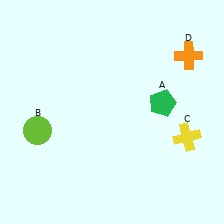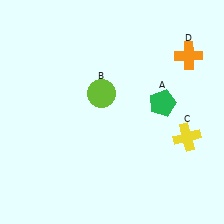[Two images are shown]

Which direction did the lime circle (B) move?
The lime circle (B) moved right.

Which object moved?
The lime circle (B) moved right.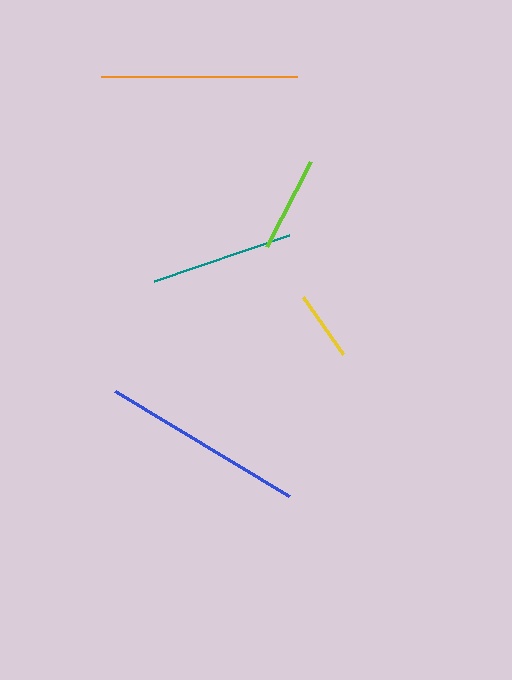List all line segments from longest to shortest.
From longest to shortest: blue, orange, teal, lime, yellow.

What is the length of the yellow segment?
The yellow segment is approximately 70 pixels long.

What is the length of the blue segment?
The blue segment is approximately 203 pixels long.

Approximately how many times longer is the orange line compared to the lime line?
The orange line is approximately 2.0 times the length of the lime line.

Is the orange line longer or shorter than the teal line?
The orange line is longer than the teal line.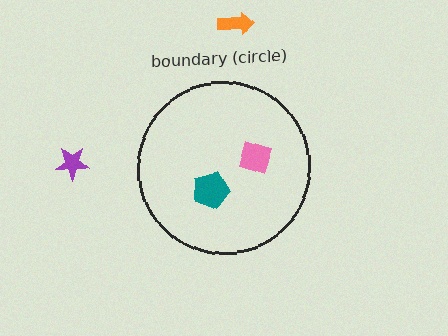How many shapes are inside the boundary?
2 inside, 2 outside.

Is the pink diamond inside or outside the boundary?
Inside.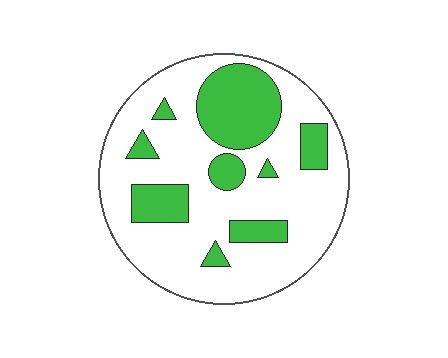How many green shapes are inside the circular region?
9.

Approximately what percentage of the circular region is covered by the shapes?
Approximately 25%.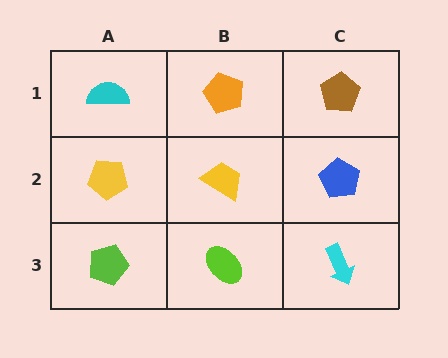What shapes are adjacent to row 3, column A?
A yellow pentagon (row 2, column A), a lime ellipse (row 3, column B).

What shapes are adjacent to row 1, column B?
A yellow trapezoid (row 2, column B), a cyan semicircle (row 1, column A), a brown pentagon (row 1, column C).